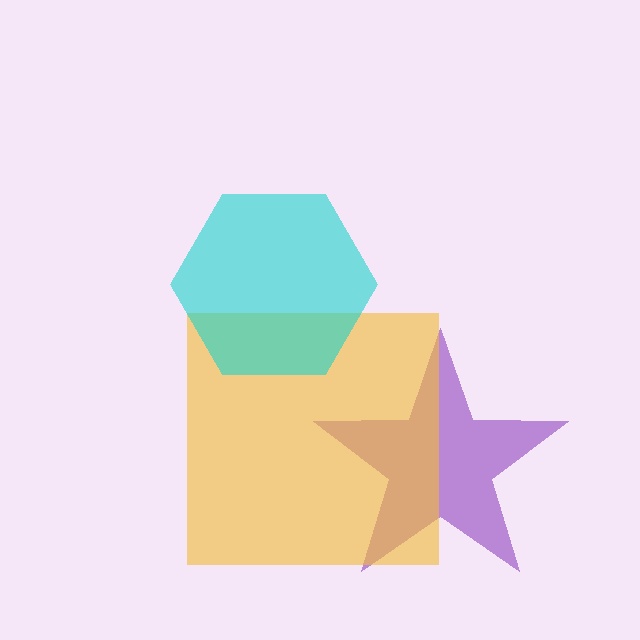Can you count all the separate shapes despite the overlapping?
Yes, there are 3 separate shapes.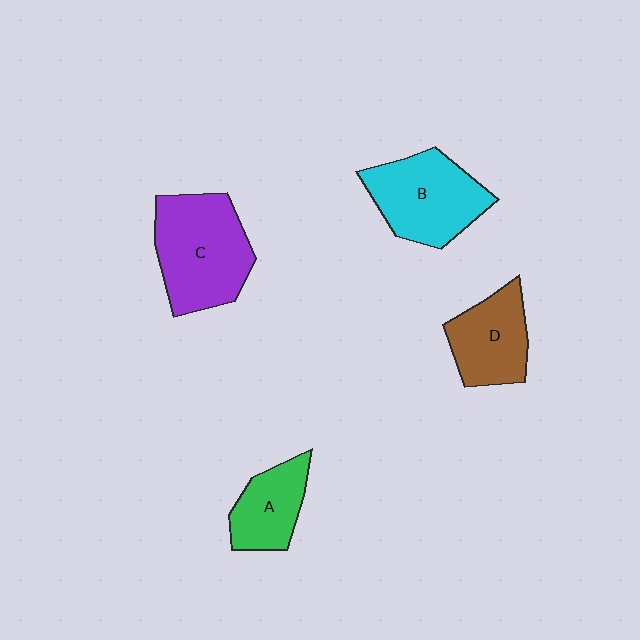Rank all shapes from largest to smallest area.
From largest to smallest: C (purple), B (cyan), D (brown), A (green).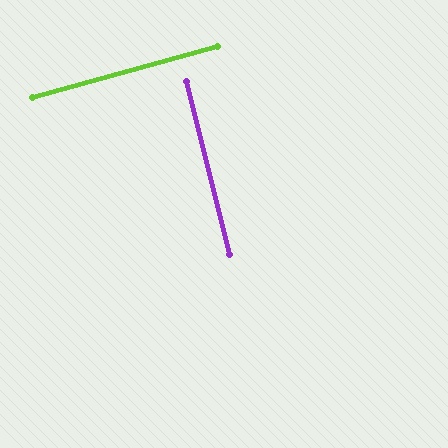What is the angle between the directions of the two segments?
Approximately 89 degrees.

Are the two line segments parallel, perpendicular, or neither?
Perpendicular — they meet at approximately 89°.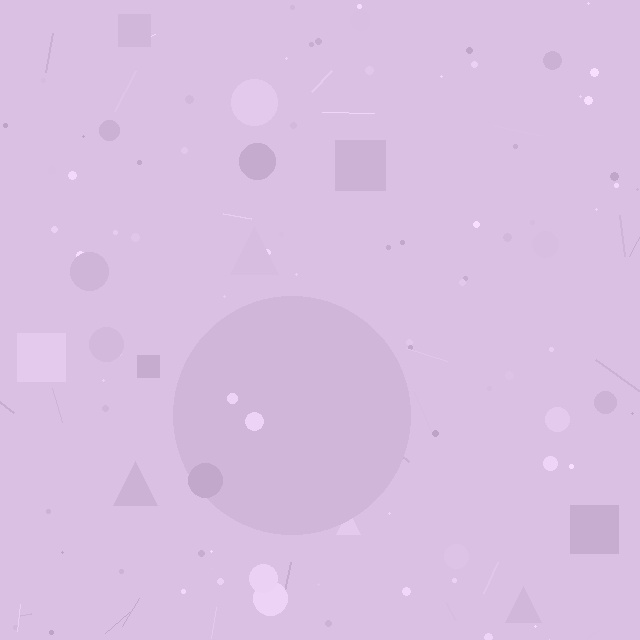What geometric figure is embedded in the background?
A circle is embedded in the background.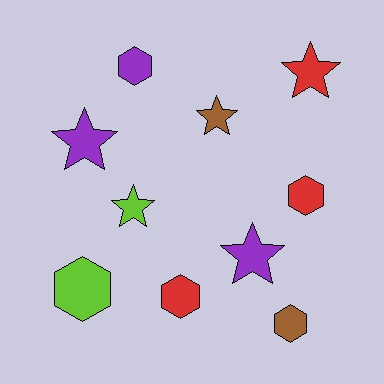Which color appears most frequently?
Purple, with 3 objects.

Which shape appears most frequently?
Star, with 5 objects.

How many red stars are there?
There is 1 red star.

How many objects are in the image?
There are 10 objects.